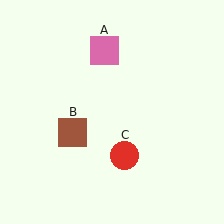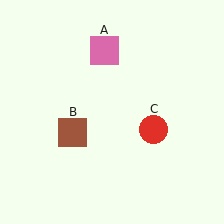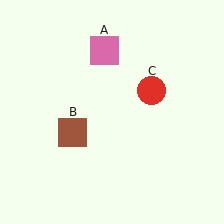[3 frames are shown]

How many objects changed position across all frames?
1 object changed position: red circle (object C).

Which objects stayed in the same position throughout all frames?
Pink square (object A) and brown square (object B) remained stationary.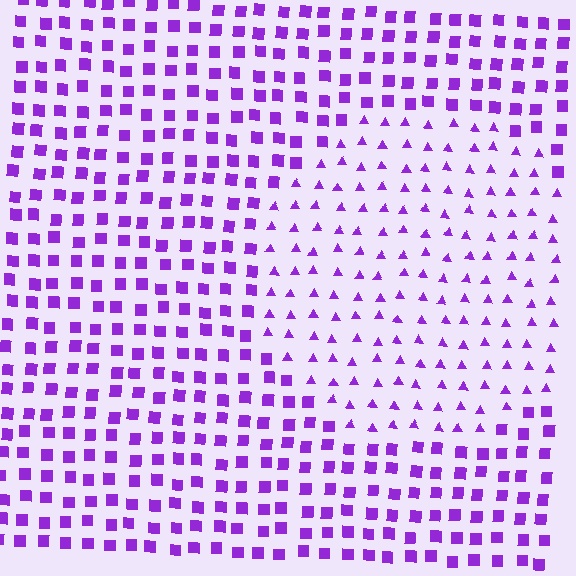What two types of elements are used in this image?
The image uses triangles inside the circle region and squares outside it.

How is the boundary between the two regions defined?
The boundary is defined by a change in element shape: triangles inside vs. squares outside. All elements share the same color and spacing.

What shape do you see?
I see a circle.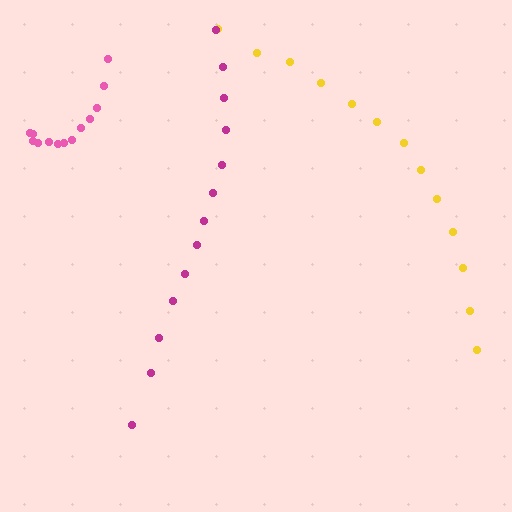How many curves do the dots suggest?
There are 3 distinct paths.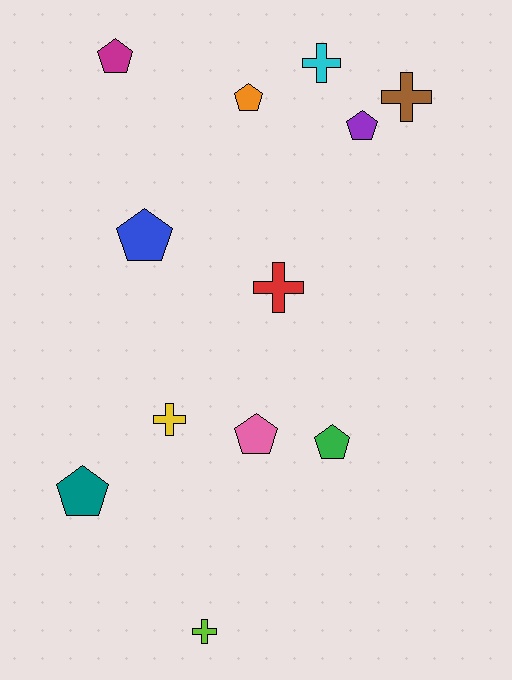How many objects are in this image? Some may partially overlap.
There are 12 objects.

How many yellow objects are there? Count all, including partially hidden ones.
There is 1 yellow object.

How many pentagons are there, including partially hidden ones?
There are 7 pentagons.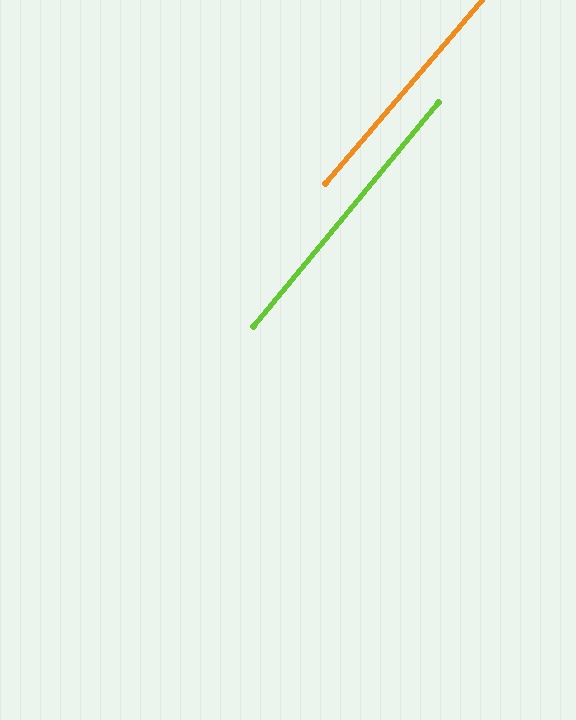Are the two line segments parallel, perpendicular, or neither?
Parallel — their directions differ by only 0.8°.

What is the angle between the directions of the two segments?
Approximately 1 degree.